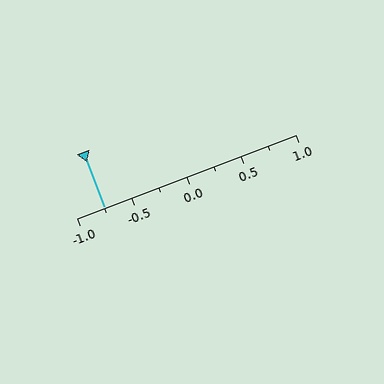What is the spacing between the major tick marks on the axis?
The major ticks are spaced 0.5 apart.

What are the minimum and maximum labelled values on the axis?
The axis runs from -1.0 to 1.0.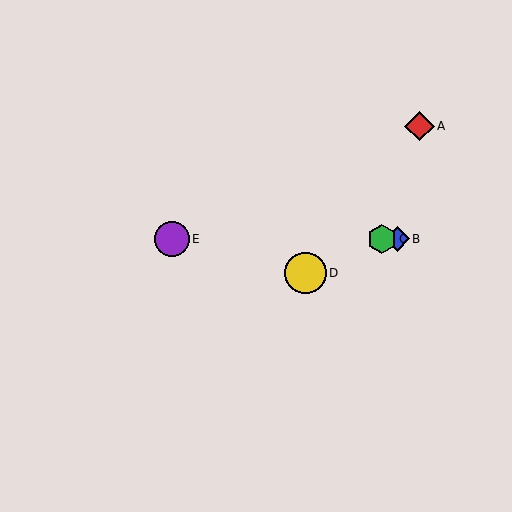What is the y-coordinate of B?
Object B is at y≈239.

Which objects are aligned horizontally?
Objects B, C, E are aligned horizontally.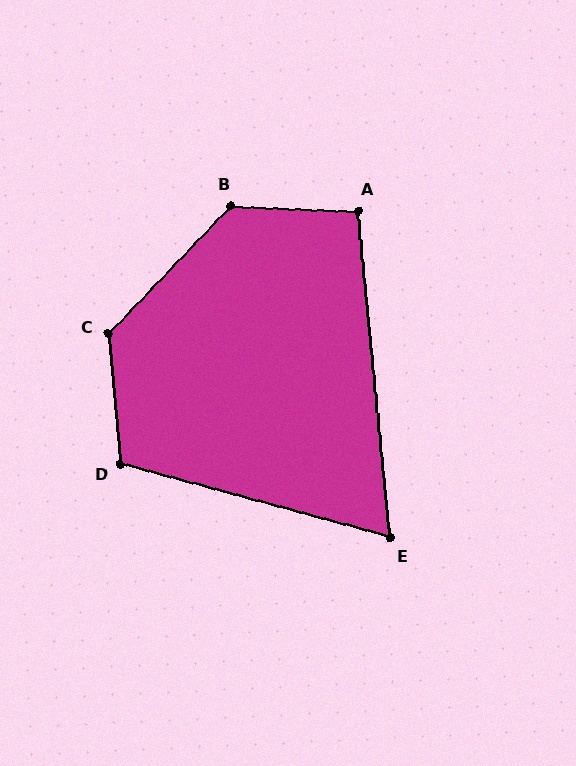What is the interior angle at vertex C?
Approximately 131 degrees (obtuse).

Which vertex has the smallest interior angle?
E, at approximately 69 degrees.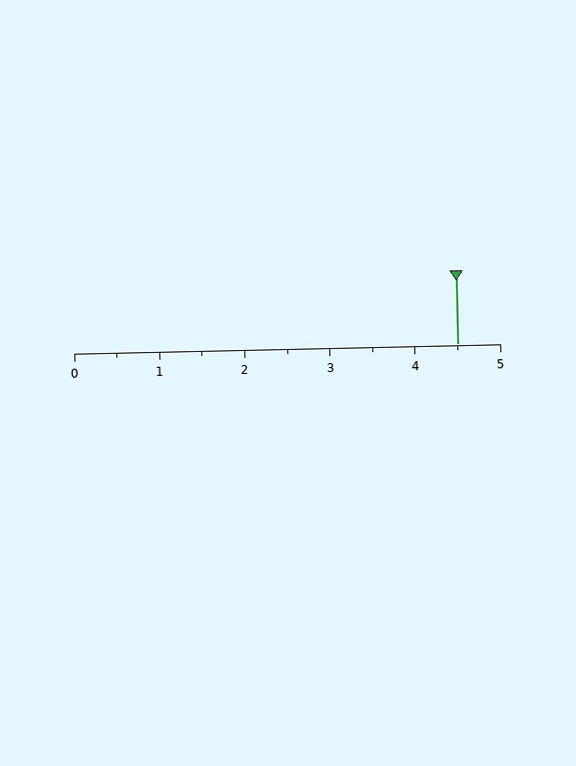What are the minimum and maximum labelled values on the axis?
The axis runs from 0 to 5.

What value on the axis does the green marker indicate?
The marker indicates approximately 4.5.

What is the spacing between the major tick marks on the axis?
The major ticks are spaced 1 apart.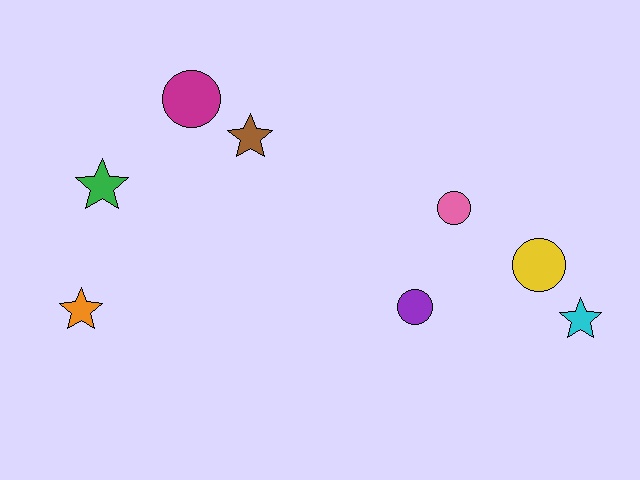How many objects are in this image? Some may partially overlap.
There are 8 objects.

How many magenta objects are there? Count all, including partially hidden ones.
There is 1 magenta object.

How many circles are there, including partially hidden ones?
There are 4 circles.